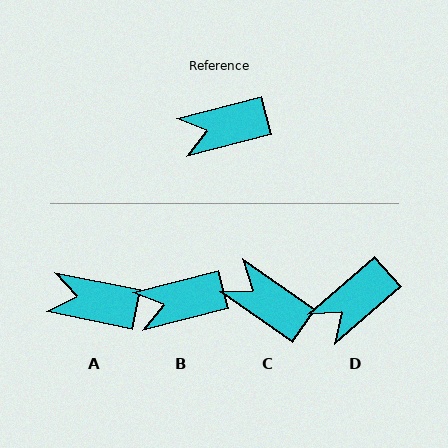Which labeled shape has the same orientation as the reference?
B.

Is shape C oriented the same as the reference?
No, it is off by about 49 degrees.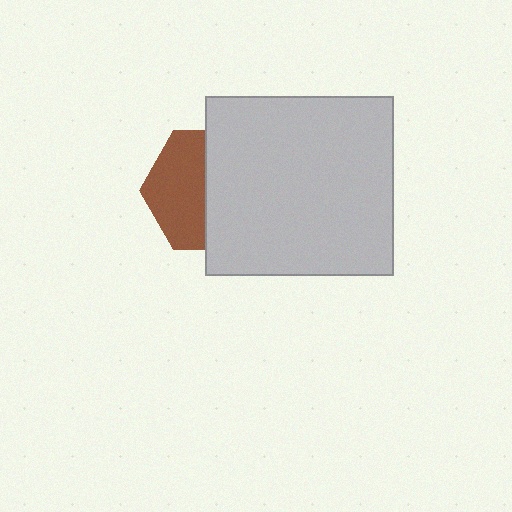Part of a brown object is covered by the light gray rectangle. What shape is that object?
It is a hexagon.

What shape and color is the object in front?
The object in front is a light gray rectangle.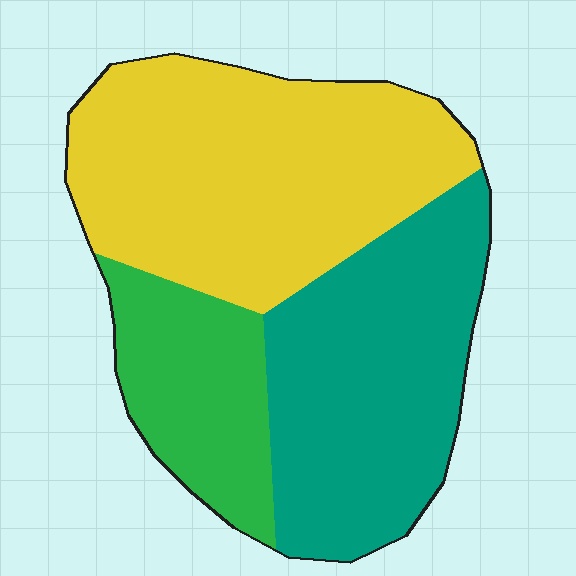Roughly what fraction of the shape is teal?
Teal takes up between a third and a half of the shape.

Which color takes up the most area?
Yellow, at roughly 45%.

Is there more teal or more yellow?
Yellow.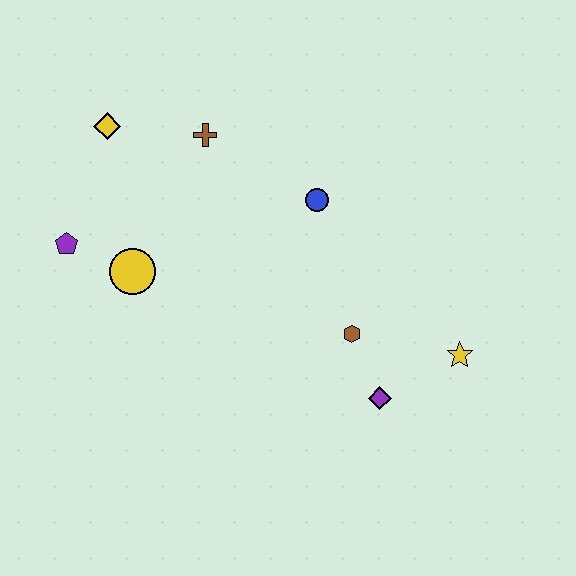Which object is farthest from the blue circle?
The purple pentagon is farthest from the blue circle.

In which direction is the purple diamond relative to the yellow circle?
The purple diamond is to the right of the yellow circle.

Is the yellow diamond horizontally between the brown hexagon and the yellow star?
No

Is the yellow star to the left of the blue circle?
No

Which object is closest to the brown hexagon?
The purple diamond is closest to the brown hexagon.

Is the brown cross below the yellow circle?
No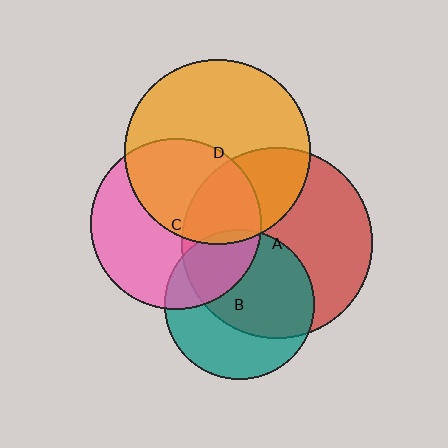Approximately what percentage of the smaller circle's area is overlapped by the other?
Approximately 30%.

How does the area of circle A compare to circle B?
Approximately 1.6 times.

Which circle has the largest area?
Circle A (red).